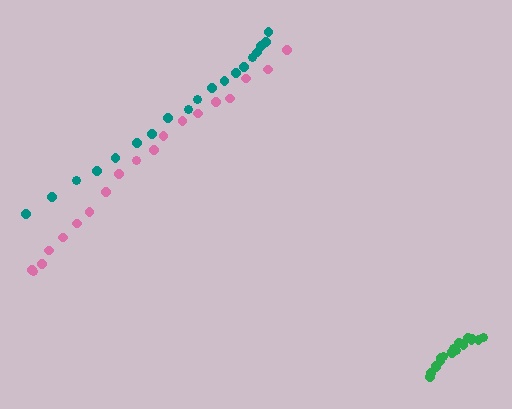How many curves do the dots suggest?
There are 3 distinct paths.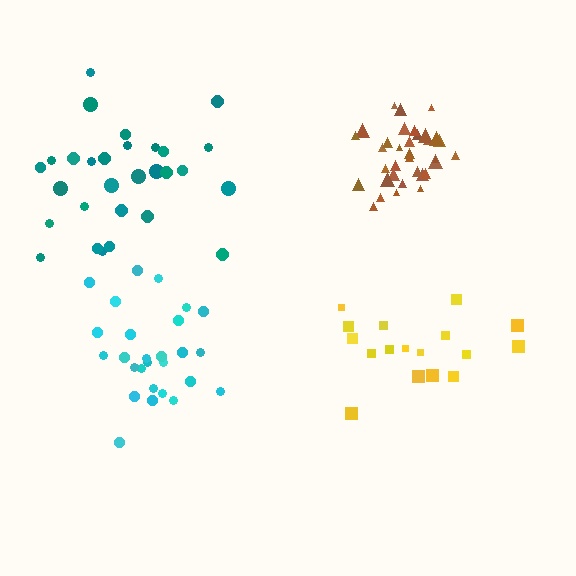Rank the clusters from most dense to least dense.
brown, cyan, teal, yellow.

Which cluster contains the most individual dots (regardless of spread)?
Brown (34).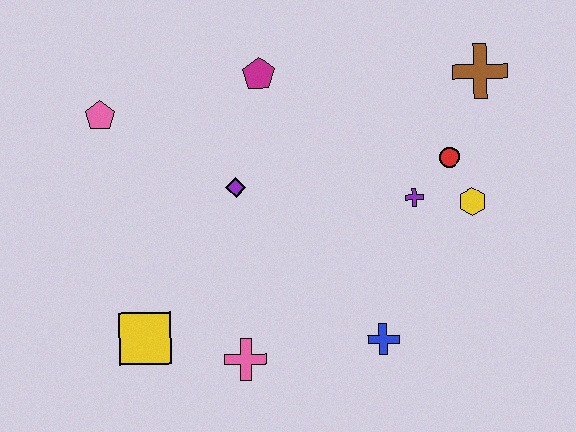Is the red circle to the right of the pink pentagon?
Yes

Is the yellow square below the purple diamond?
Yes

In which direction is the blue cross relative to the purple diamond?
The blue cross is below the purple diamond.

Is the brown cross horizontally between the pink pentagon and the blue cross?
No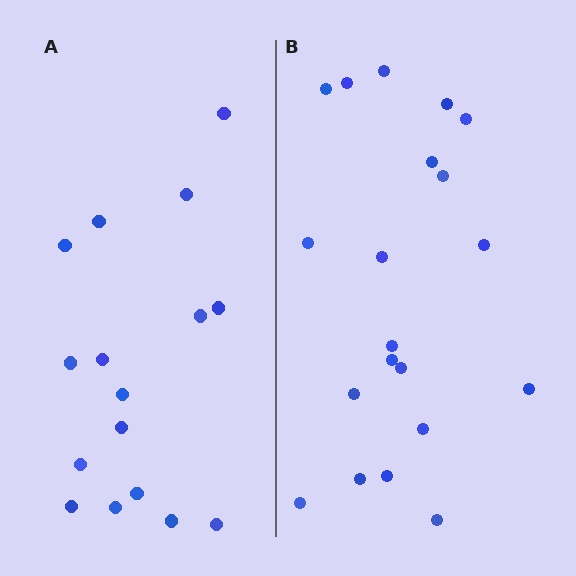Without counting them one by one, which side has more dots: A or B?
Region B (the right region) has more dots.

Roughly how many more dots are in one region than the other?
Region B has about 4 more dots than region A.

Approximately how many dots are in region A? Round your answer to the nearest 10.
About 20 dots. (The exact count is 16, which rounds to 20.)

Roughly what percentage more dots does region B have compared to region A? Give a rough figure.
About 25% more.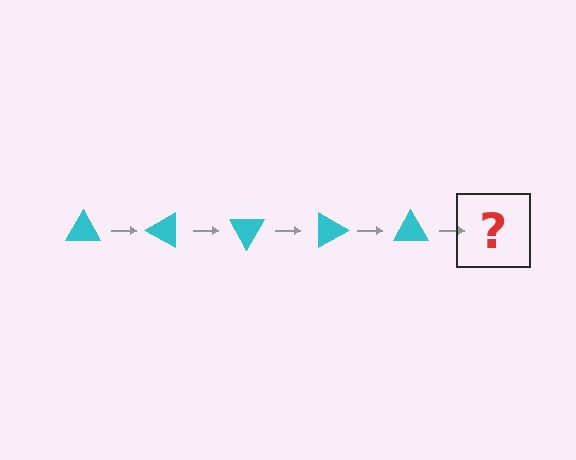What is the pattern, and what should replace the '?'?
The pattern is that the triangle rotates 30 degrees each step. The '?' should be a cyan triangle rotated 150 degrees.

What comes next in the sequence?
The next element should be a cyan triangle rotated 150 degrees.